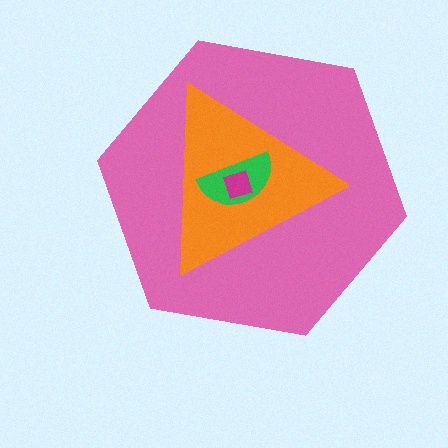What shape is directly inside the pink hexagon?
The orange triangle.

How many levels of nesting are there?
4.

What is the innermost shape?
The magenta diamond.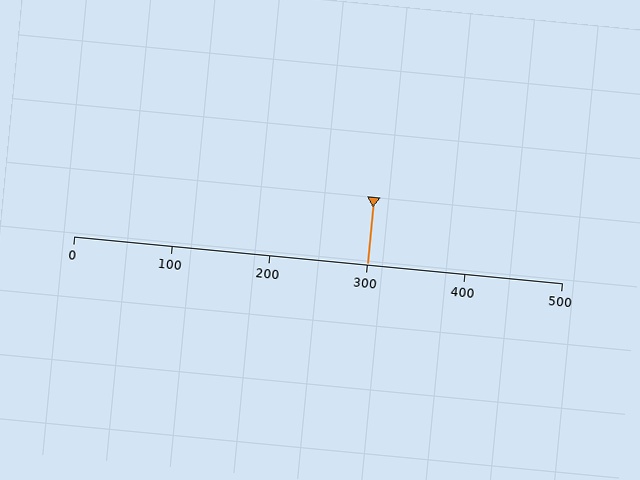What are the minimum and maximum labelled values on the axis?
The axis runs from 0 to 500.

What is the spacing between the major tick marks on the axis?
The major ticks are spaced 100 apart.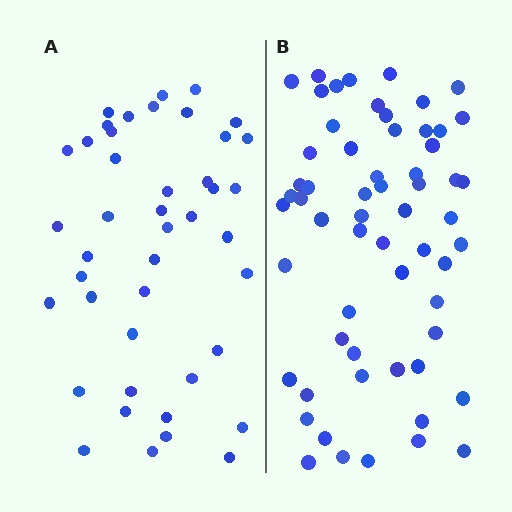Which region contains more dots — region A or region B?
Region B (the right region) has more dots.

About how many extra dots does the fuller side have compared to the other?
Region B has approximately 15 more dots than region A.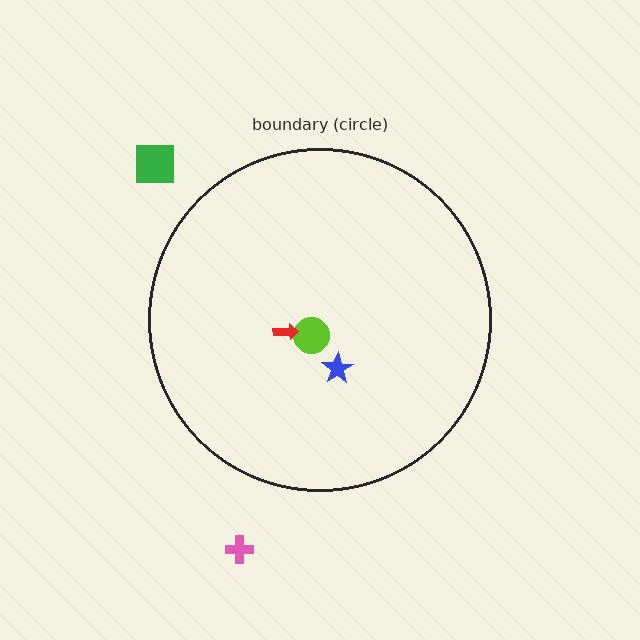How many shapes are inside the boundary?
3 inside, 2 outside.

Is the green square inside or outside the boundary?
Outside.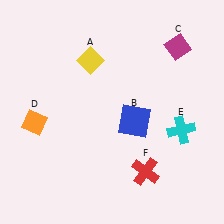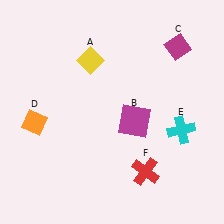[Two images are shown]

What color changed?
The square (B) changed from blue in Image 1 to magenta in Image 2.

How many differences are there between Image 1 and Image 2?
There is 1 difference between the two images.